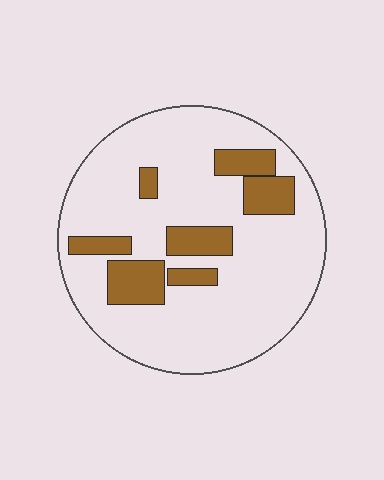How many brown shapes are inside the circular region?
7.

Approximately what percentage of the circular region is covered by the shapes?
Approximately 20%.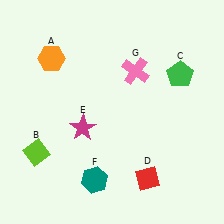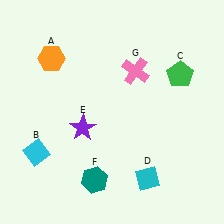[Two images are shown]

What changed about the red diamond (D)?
In Image 1, D is red. In Image 2, it changed to cyan.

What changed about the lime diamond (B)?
In Image 1, B is lime. In Image 2, it changed to cyan.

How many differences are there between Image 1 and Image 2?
There are 3 differences between the two images.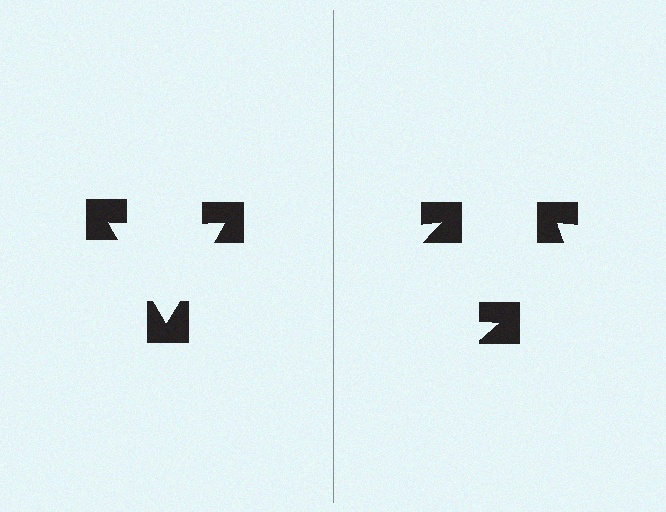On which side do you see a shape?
An illusory triangle appears on the left side. On the right side the wedge cuts are rotated, so no coherent shape forms.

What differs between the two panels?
The notched squares are positioned identically on both sides; only the wedge orientations differ. On the left they align to a triangle; on the right they are misaligned.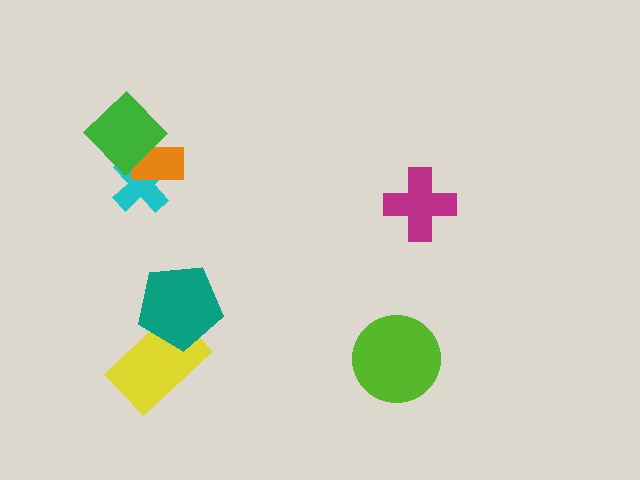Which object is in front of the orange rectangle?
The green diamond is in front of the orange rectangle.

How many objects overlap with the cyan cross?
2 objects overlap with the cyan cross.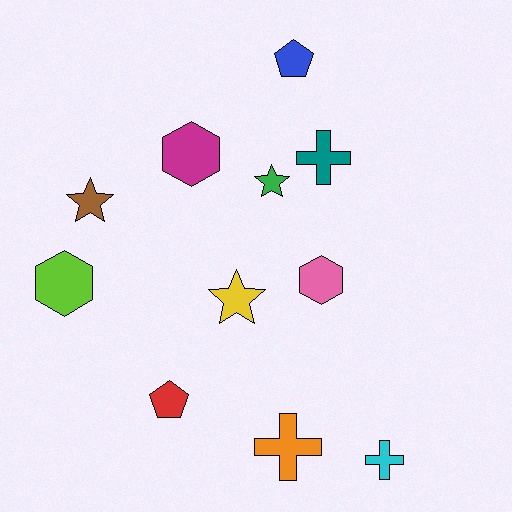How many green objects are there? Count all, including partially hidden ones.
There is 1 green object.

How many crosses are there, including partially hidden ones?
There are 3 crosses.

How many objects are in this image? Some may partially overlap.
There are 11 objects.